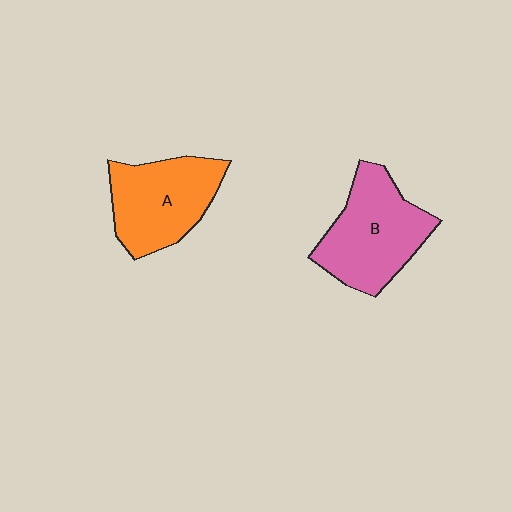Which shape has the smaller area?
Shape A (orange).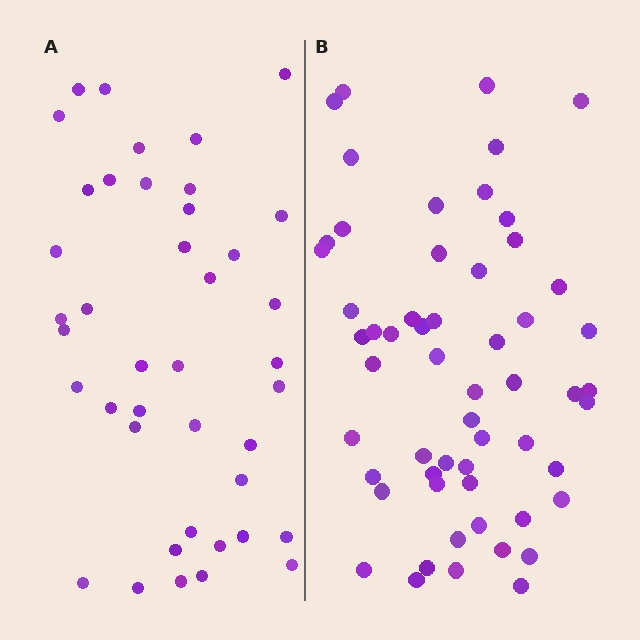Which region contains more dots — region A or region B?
Region B (the right region) has more dots.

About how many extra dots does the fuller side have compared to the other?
Region B has approximately 15 more dots than region A.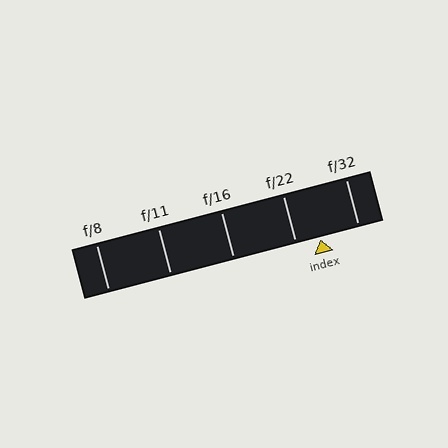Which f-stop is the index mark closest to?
The index mark is closest to f/22.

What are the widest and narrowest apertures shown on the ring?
The widest aperture shown is f/8 and the narrowest is f/32.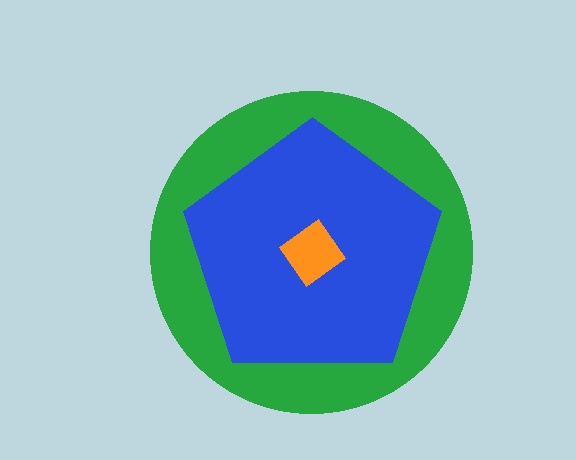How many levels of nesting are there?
3.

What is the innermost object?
The orange diamond.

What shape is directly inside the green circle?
The blue pentagon.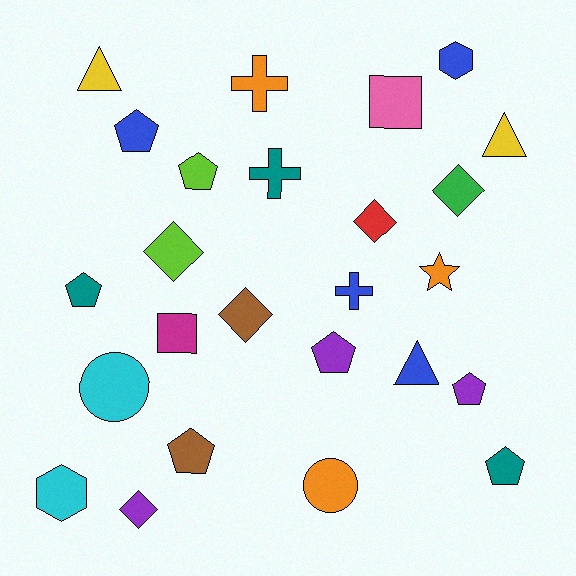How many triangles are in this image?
There are 3 triangles.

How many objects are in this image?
There are 25 objects.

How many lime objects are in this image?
There are 2 lime objects.